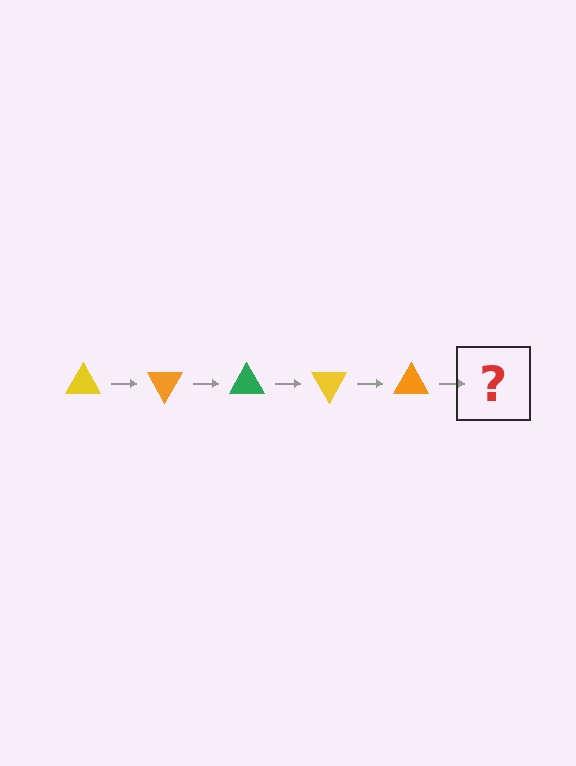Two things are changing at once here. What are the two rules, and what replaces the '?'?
The two rules are that it rotates 60 degrees each step and the color cycles through yellow, orange, and green. The '?' should be a green triangle, rotated 300 degrees from the start.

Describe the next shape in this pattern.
It should be a green triangle, rotated 300 degrees from the start.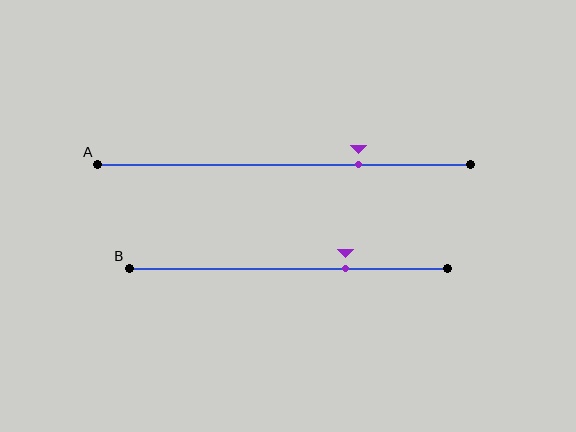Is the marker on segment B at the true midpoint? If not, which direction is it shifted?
No, the marker on segment B is shifted to the right by about 18% of the segment length.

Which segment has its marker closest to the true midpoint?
Segment B has its marker closest to the true midpoint.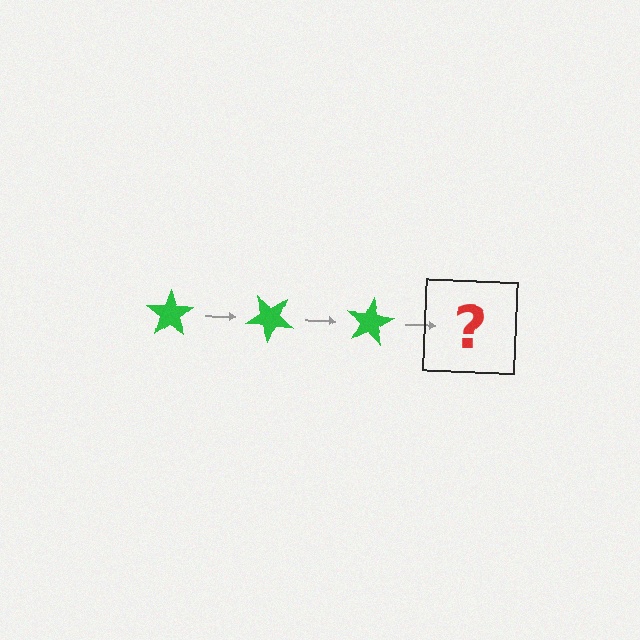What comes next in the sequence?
The next element should be a green star rotated 120 degrees.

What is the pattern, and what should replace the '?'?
The pattern is that the star rotates 40 degrees each step. The '?' should be a green star rotated 120 degrees.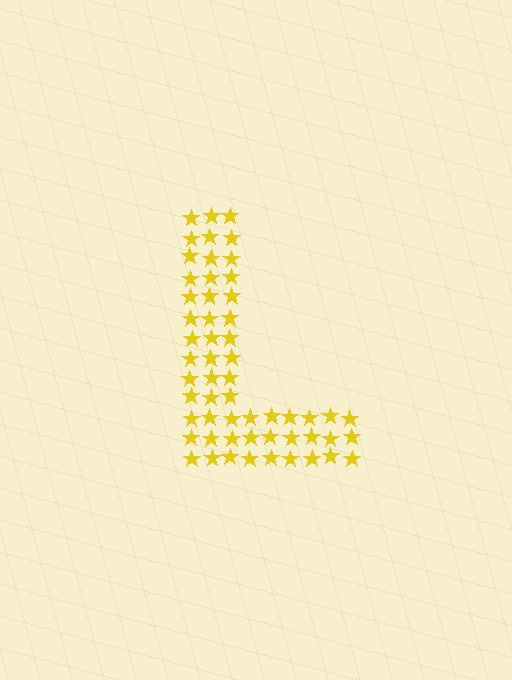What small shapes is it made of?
It is made of small stars.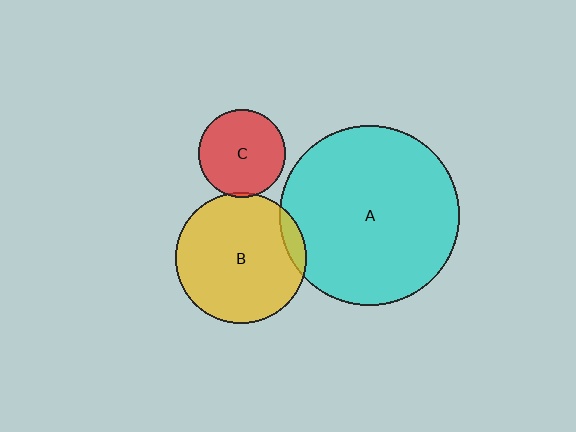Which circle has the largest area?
Circle A (cyan).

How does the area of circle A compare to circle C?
Approximately 4.2 times.